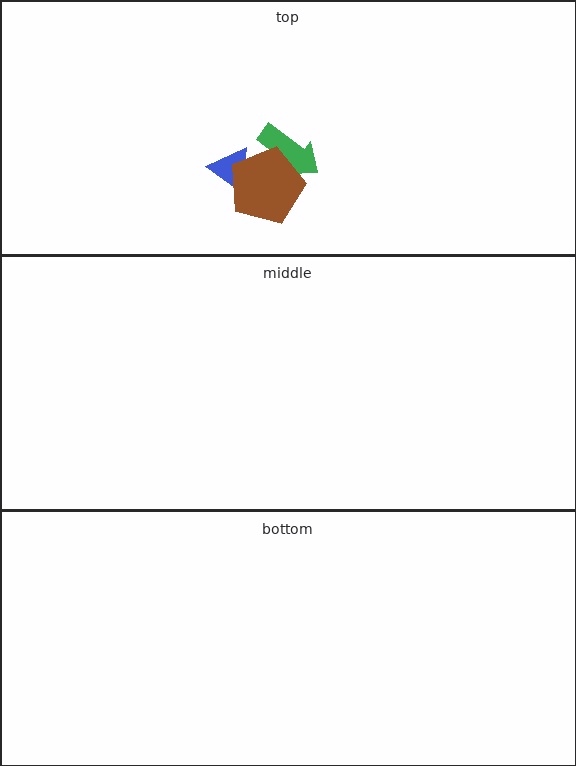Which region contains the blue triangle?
The top region.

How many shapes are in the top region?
3.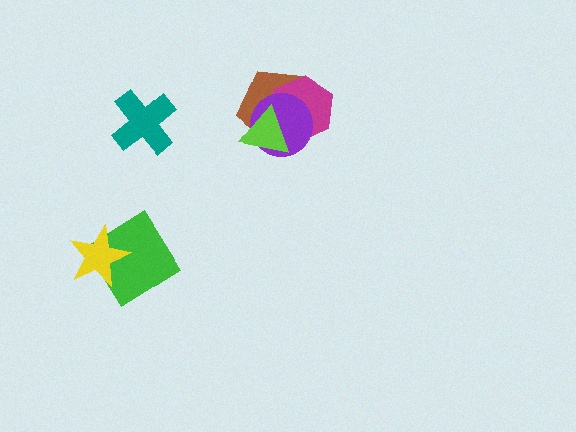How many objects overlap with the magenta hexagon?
3 objects overlap with the magenta hexagon.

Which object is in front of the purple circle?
The lime triangle is in front of the purple circle.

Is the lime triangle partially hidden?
No, no other shape covers it.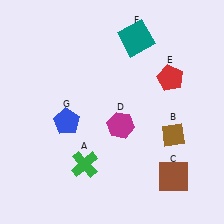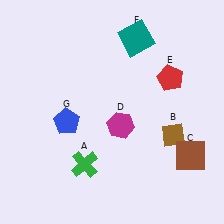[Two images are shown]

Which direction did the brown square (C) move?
The brown square (C) moved up.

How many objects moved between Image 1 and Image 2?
1 object moved between the two images.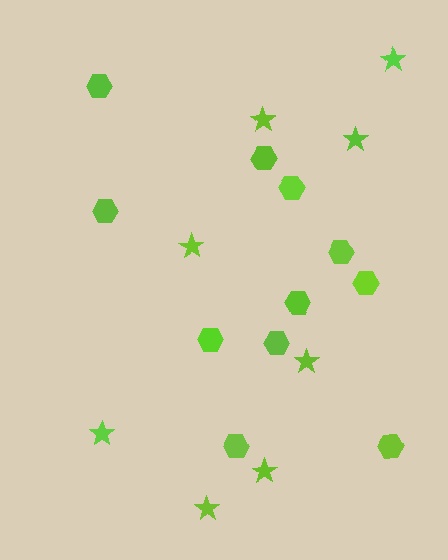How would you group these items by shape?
There are 2 groups: one group of stars (8) and one group of hexagons (11).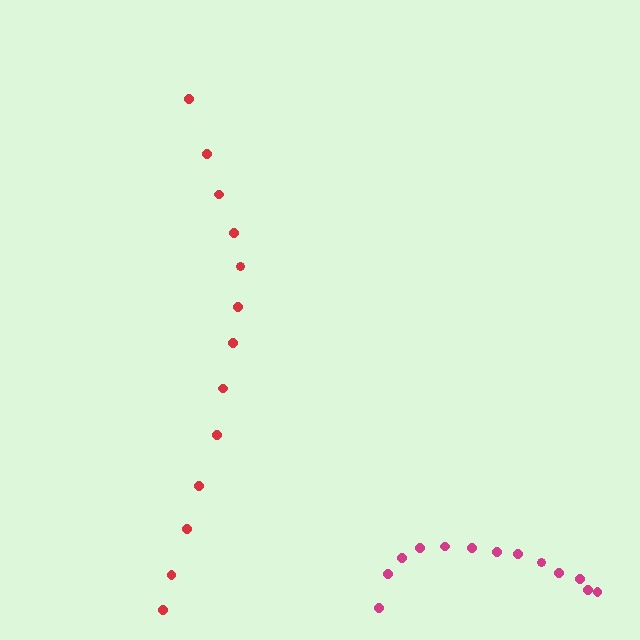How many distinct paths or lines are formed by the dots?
There are 2 distinct paths.